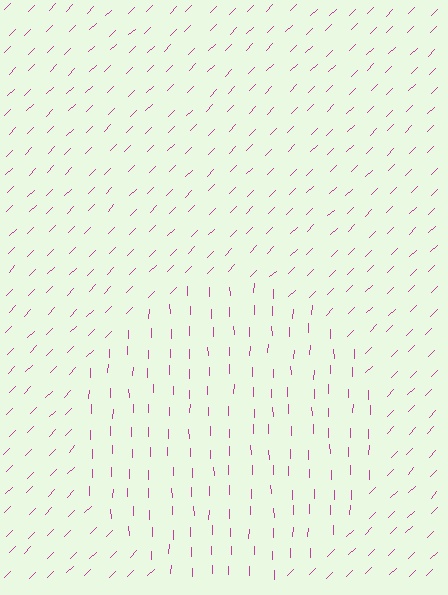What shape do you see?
I see a circle.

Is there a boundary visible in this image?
Yes, there is a texture boundary formed by a change in line orientation.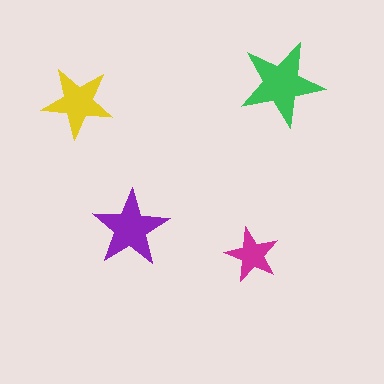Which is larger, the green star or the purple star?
The green one.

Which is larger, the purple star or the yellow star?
The purple one.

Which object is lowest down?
The magenta star is bottommost.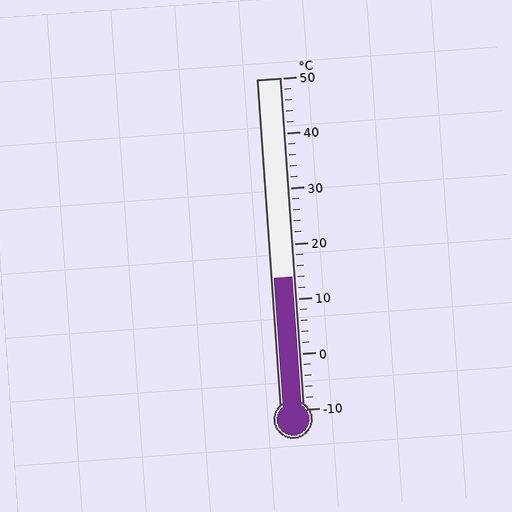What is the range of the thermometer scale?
The thermometer scale ranges from -10°C to 50°C.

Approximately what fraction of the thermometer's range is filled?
The thermometer is filled to approximately 40% of its range.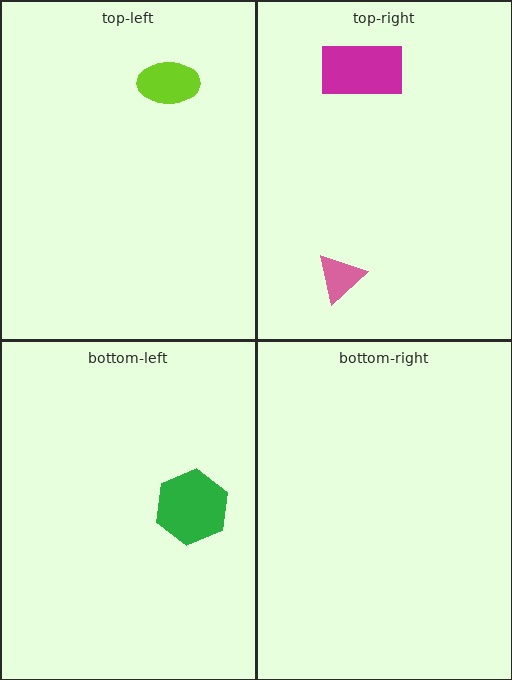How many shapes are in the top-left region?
1.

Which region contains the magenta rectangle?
The top-right region.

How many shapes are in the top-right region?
2.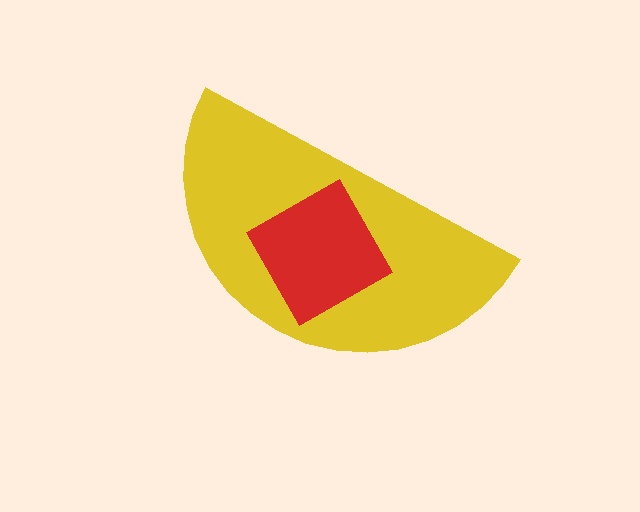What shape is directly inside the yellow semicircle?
The red square.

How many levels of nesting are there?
2.